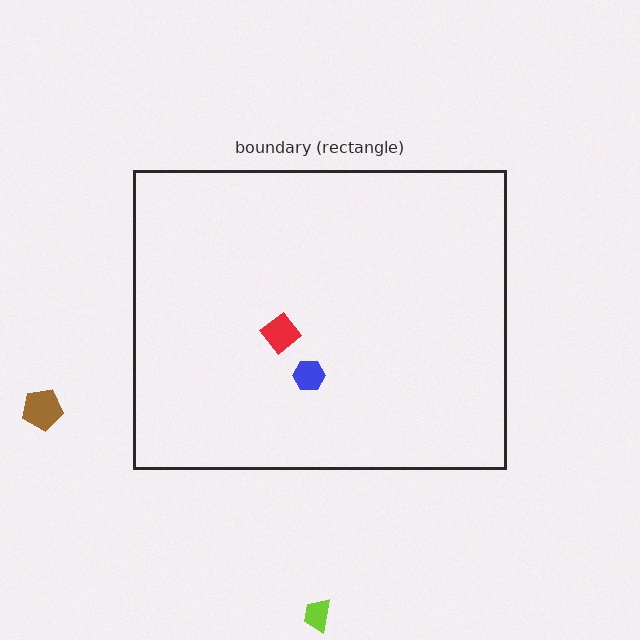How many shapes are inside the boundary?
2 inside, 2 outside.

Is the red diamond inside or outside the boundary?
Inside.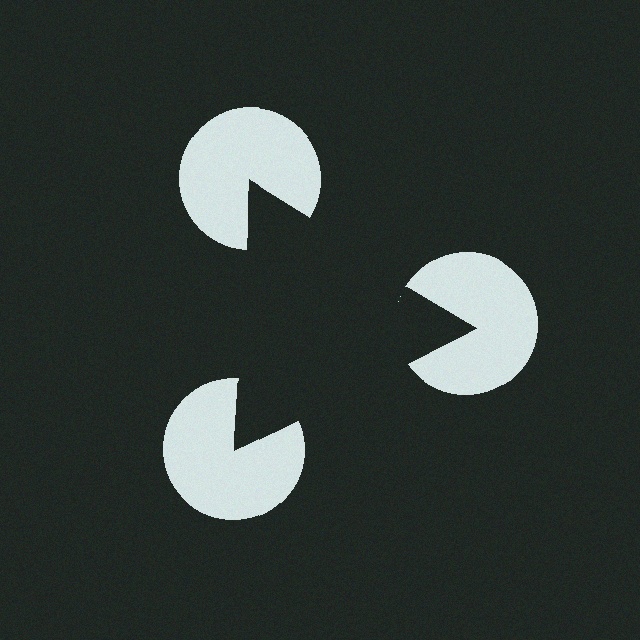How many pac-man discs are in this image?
There are 3 — one at each vertex of the illusory triangle.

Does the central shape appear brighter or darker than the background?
It typically appears slightly darker than the background, even though no actual brightness change is drawn.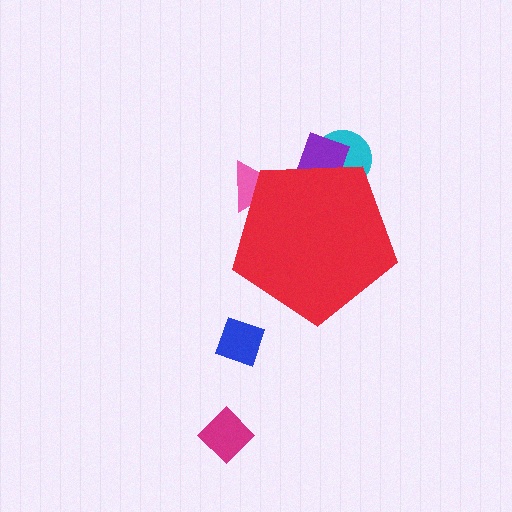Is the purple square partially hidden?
Yes, the purple square is partially hidden behind the red pentagon.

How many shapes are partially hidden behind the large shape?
3 shapes are partially hidden.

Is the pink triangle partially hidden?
Yes, the pink triangle is partially hidden behind the red pentagon.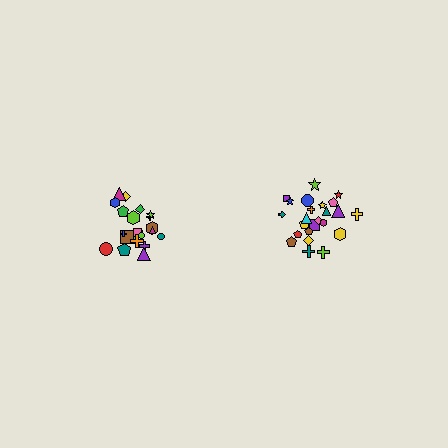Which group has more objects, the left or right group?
The right group.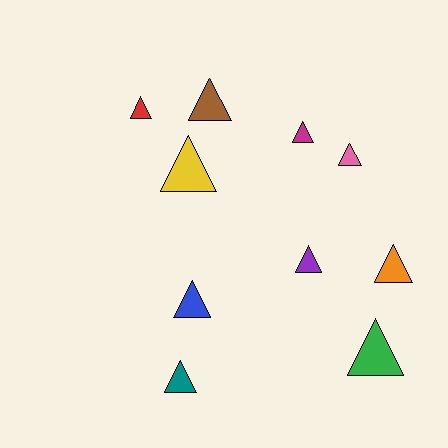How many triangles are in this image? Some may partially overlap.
There are 10 triangles.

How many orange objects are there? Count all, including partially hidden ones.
There is 1 orange object.